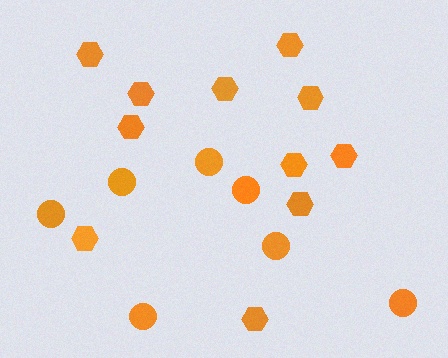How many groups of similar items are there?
There are 2 groups: one group of circles (7) and one group of hexagons (11).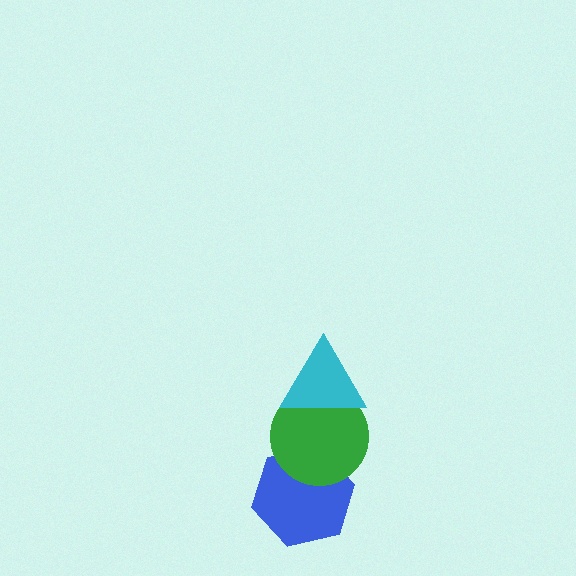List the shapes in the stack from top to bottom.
From top to bottom: the cyan triangle, the green circle, the blue hexagon.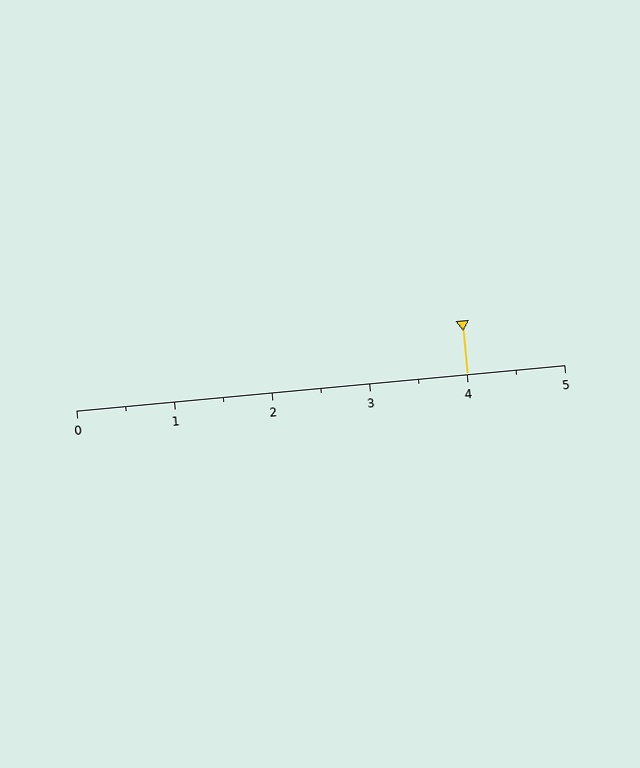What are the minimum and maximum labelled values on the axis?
The axis runs from 0 to 5.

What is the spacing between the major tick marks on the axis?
The major ticks are spaced 1 apart.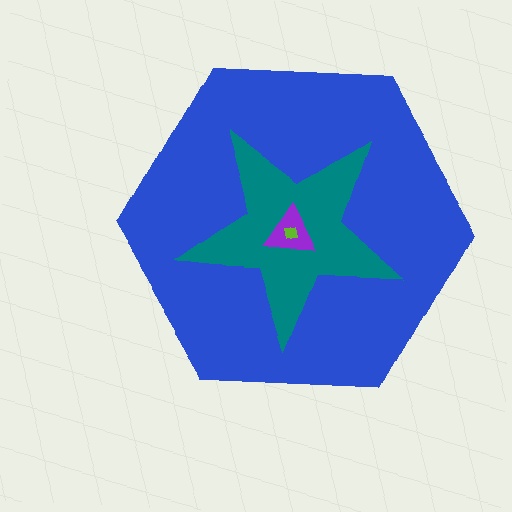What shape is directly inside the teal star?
The purple triangle.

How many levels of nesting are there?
4.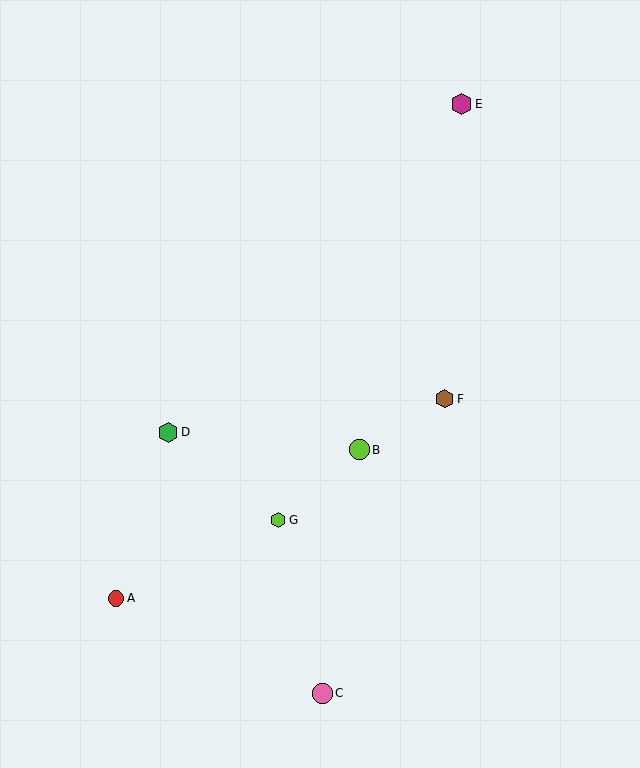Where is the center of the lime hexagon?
The center of the lime hexagon is at (278, 520).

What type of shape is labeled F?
Shape F is a brown hexagon.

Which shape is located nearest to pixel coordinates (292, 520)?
The lime hexagon (labeled G) at (278, 520) is nearest to that location.